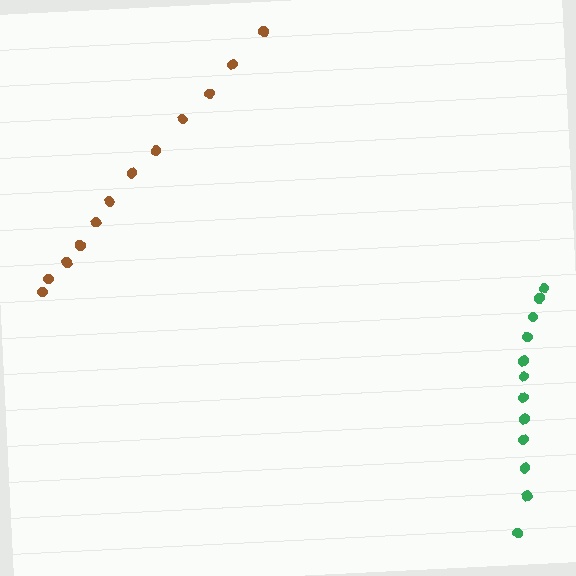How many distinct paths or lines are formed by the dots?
There are 2 distinct paths.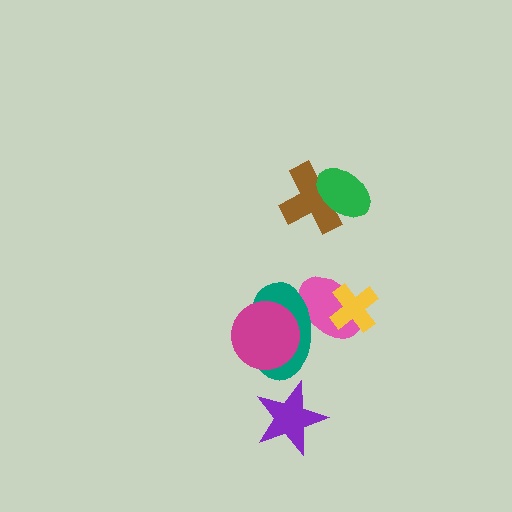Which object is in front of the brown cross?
The green ellipse is in front of the brown cross.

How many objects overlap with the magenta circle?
1 object overlaps with the magenta circle.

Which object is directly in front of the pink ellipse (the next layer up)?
The teal ellipse is directly in front of the pink ellipse.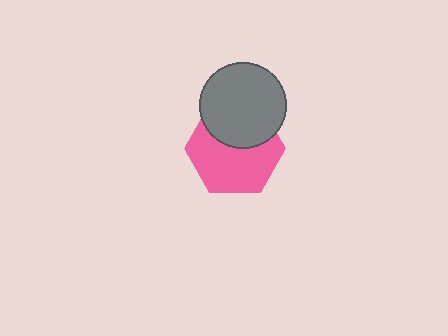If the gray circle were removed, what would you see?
You would see the complete pink hexagon.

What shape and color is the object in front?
The object in front is a gray circle.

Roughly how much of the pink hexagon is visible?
About half of it is visible (roughly 62%).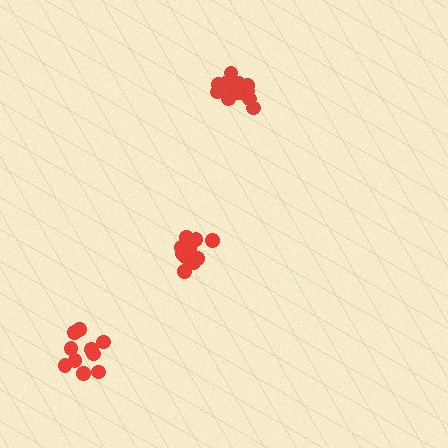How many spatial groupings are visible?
There are 3 spatial groupings.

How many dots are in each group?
Group 1: 14 dots, Group 2: 12 dots, Group 3: 10 dots (36 total).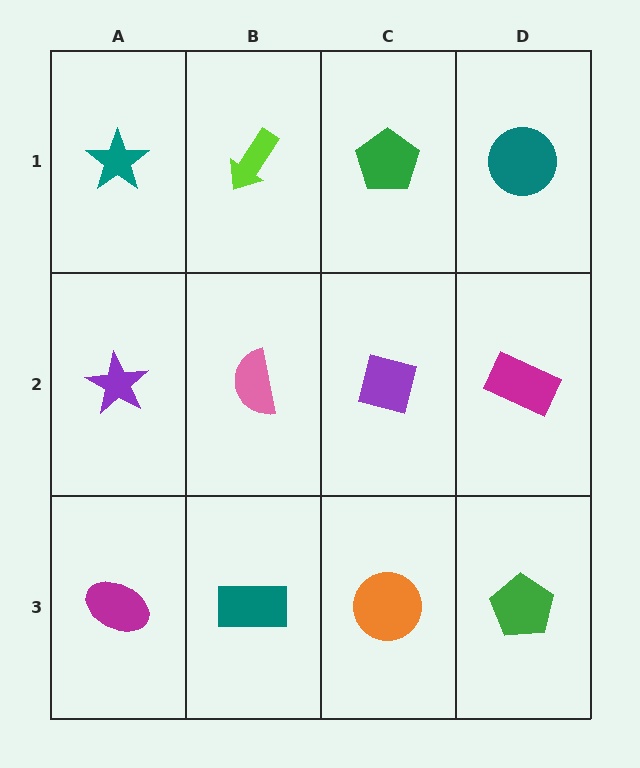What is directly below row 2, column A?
A magenta ellipse.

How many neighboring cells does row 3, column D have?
2.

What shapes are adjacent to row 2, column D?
A teal circle (row 1, column D), a green pentagon (row 3, column D), a purple square (row 2, column C).